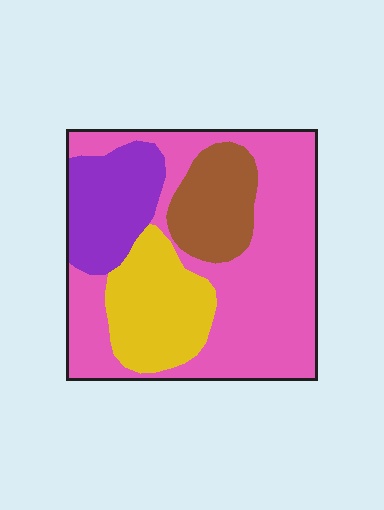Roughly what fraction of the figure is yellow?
Yellow covers around 20% of the figure.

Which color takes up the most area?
Pink, at roughly 55%.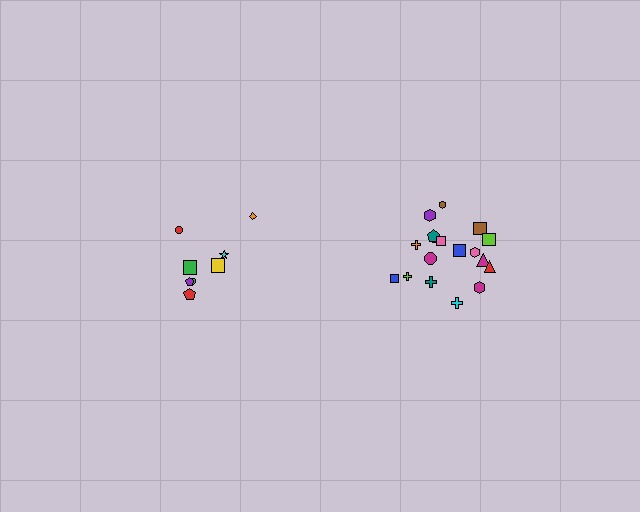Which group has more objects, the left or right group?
The right group.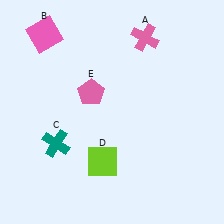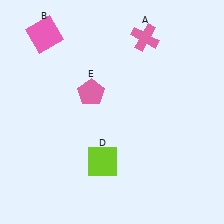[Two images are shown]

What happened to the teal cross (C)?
The teal cross (C) was removed in Image 2. It was in the bottom-left area of Image 1.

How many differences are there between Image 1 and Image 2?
There is 1 difference between the two images.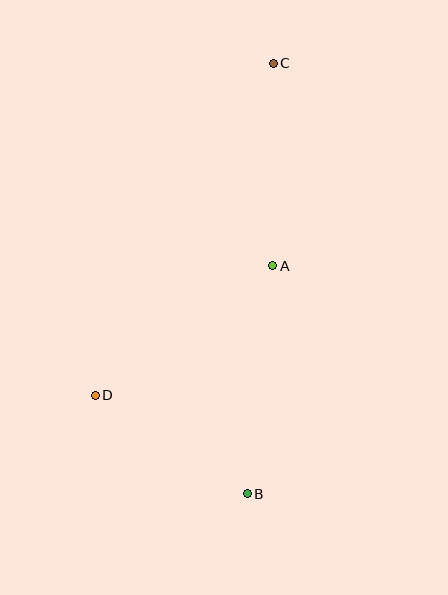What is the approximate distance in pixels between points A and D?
The distance between A and D is approximately 220 pixels.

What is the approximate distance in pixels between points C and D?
The distance between C and D is approximately 377 pixels.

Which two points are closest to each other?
Points B and D are closest to each other.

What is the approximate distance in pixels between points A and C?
The distance between A and C is approximately 203 pixels.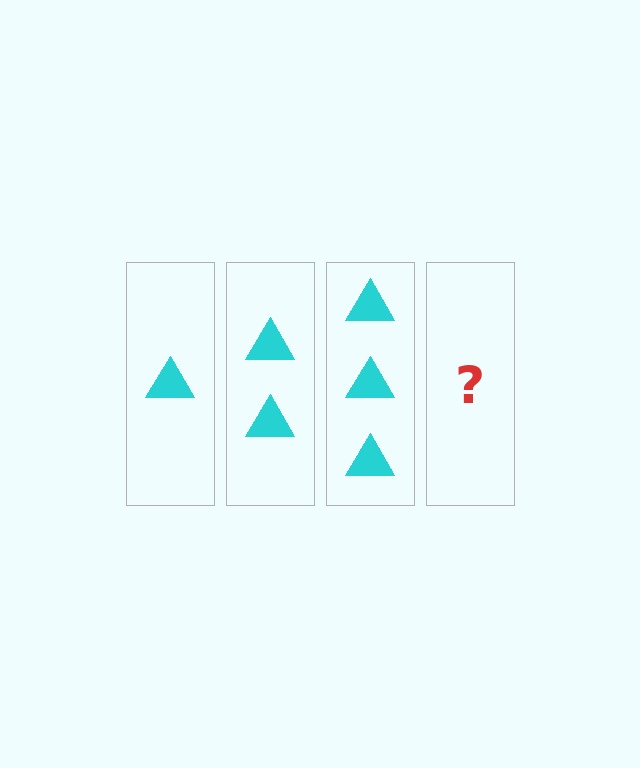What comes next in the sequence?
The next element should be 4 triangles.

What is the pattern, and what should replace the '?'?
The pattern is that each step adds one more triangle. The '?' should be 4 triangles.